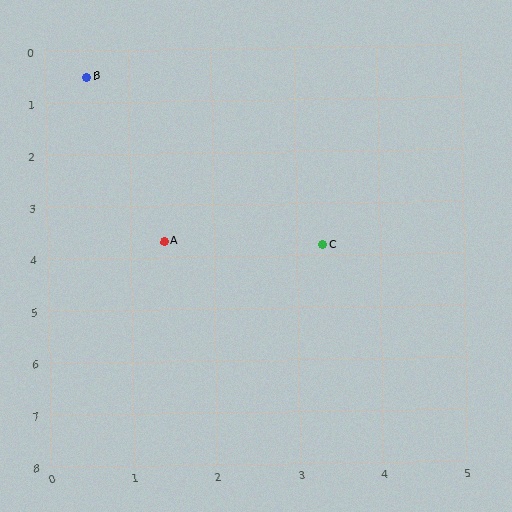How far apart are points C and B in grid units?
Points C and B are about 4.3 grid units apart.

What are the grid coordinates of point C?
Point C is at approximately (3.3, 3.8).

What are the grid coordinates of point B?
Point B is at approximately (0.5, 0.5).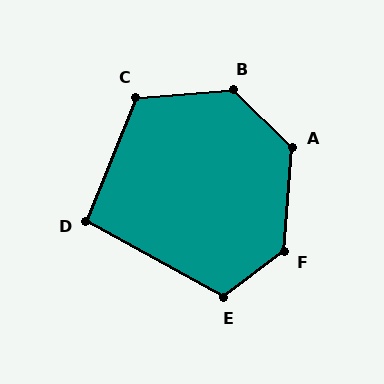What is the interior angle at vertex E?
Approximately 114 degrees (obtuse).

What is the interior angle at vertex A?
Approximately 130 degrees (obtuse).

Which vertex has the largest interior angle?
B, at approximately 132 degrees.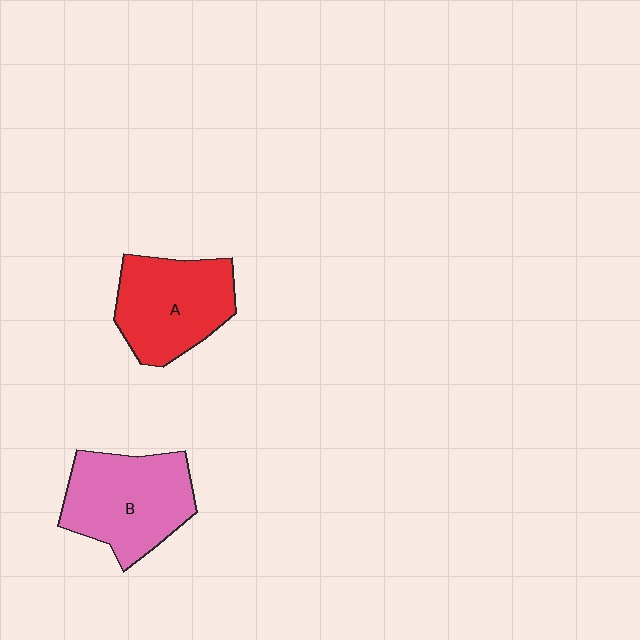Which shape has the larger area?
Shape B (pink).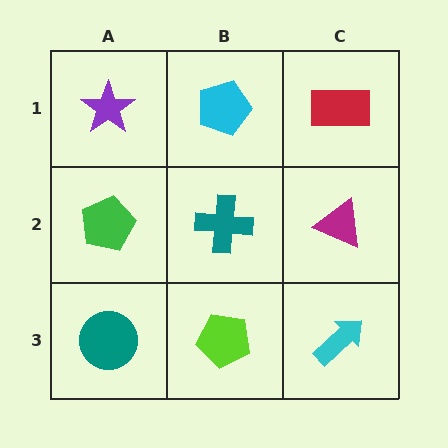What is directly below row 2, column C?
A cyan arrow.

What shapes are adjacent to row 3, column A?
A green pentagon (row 2, column A), a lime pentagon (row 3, column B).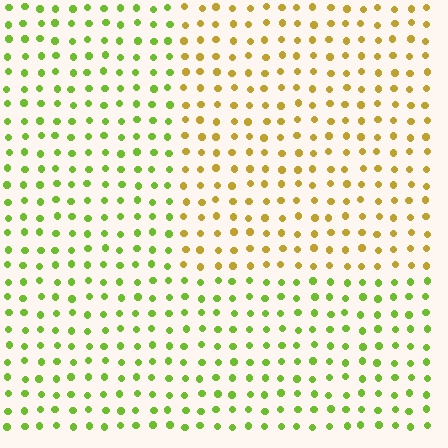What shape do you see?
I see a rectangle.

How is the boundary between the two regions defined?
The boundary is defined purely by a slight shift in hue (about 46 degrees). Spacing, size, and orientation are identical on both sides.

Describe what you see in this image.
The image is filled with small lime elements in a uniform arrangement. A rectangle-shaped region is visible where the elements are tinted to a slightly different hue, forming a subtle color boundary.